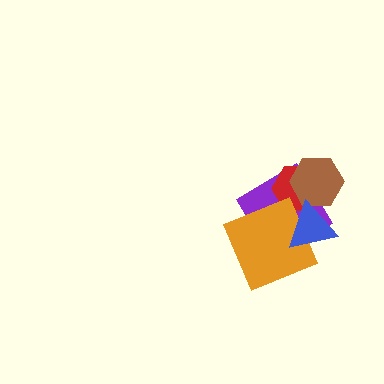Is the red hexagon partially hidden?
Yes, it is partially covered by another shape.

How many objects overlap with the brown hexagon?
3 objects overlap with the brown hexagon.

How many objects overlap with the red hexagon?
3 objects overlap with the red hexagon.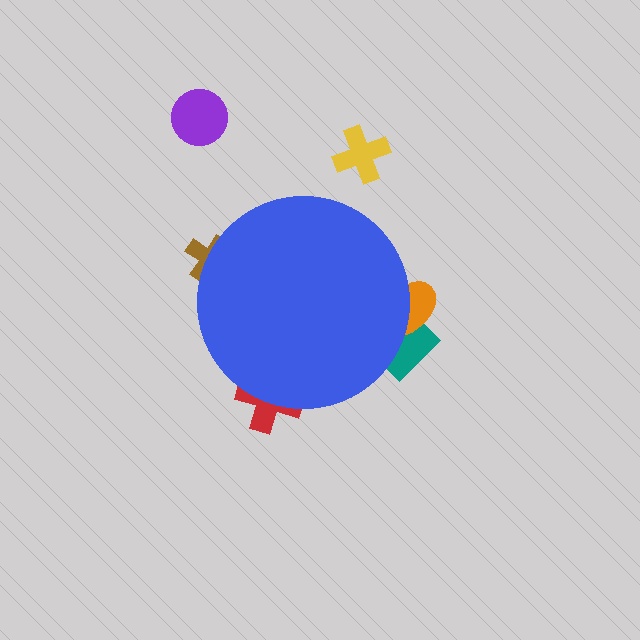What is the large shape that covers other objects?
A blue circle.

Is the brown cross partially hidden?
Yes, the brown cross is partially hidden behind the blue circle.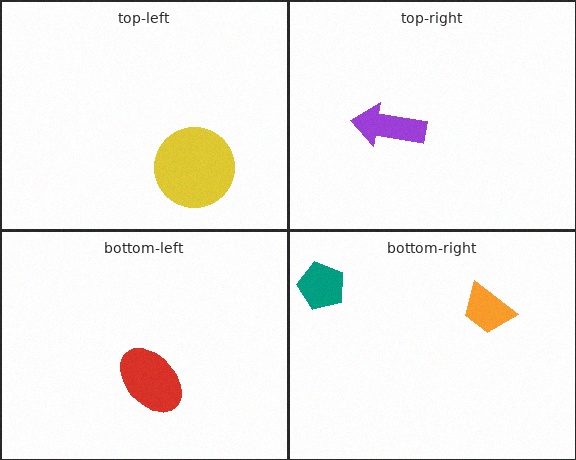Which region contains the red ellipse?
The bottom-left region.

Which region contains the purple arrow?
The top-right region.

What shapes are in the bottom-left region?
The red ellipse.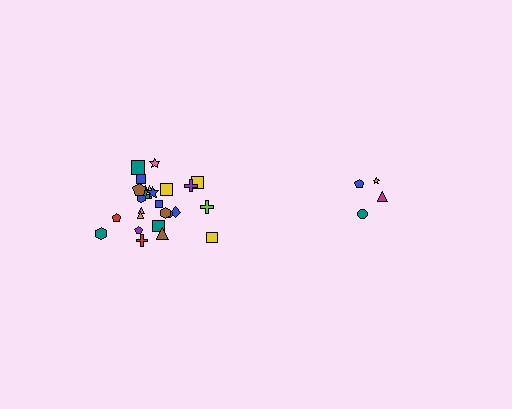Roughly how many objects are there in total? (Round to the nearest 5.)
Roughly 30 objects in total.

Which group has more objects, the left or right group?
The left group.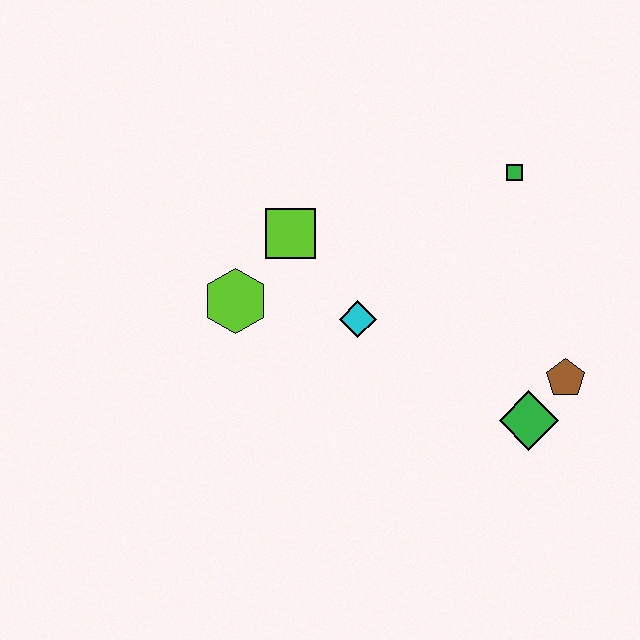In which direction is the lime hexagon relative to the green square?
The lime hexagon is to the left of the green square.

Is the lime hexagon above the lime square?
No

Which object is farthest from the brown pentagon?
The lime hexagon is farthest from the brown pentagon.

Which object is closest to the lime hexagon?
The lime square is closest to the lime hexagon.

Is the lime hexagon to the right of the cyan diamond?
No